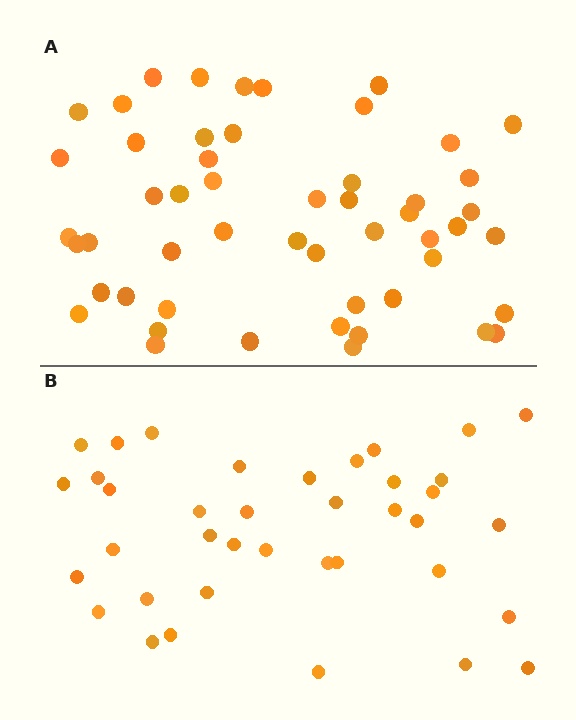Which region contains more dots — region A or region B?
Region A (the top region) has more dots.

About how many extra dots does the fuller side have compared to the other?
Region A has approximately 15 more dots than region B.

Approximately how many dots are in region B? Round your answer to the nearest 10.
About 40 dots. (The exact count is 38, which rounds to 40.)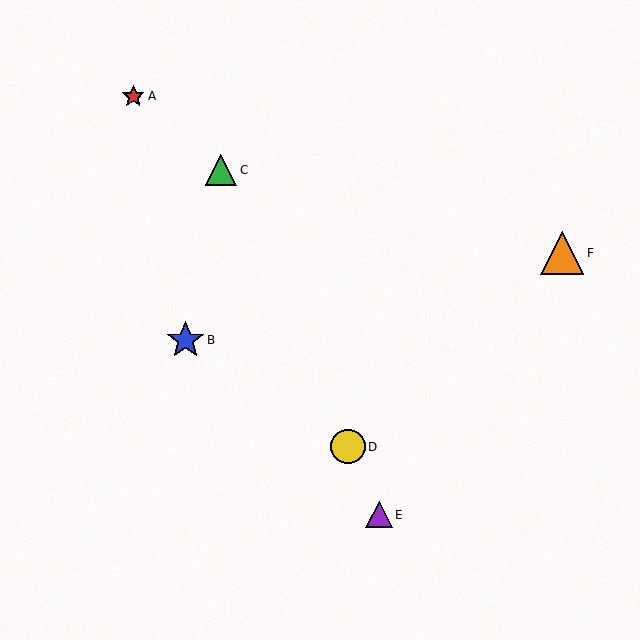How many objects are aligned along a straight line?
3 objects (C, D, E) are aligned along a straight line.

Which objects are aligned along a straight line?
Objects C, D, E are aligned along a straight line.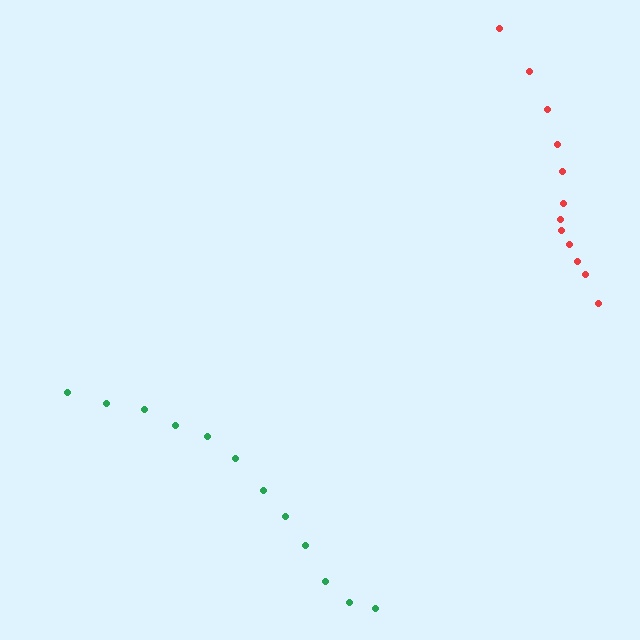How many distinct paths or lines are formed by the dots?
There are 2 distinct paths.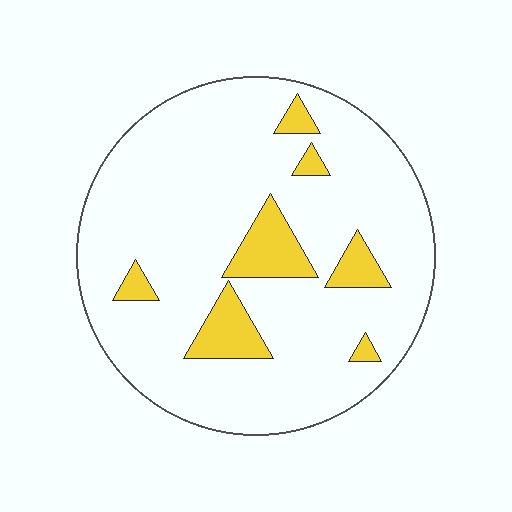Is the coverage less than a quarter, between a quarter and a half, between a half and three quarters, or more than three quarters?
Less than a quarter.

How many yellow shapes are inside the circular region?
7.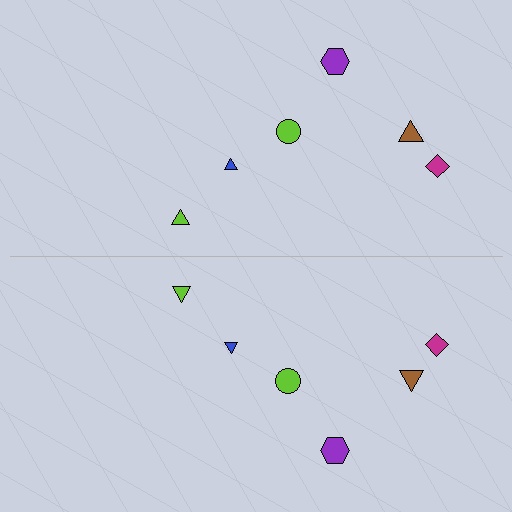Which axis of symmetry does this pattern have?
The pattern has a horizontal axis of symmetry running through the center of the image.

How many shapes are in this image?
There are 12 shapes in this image.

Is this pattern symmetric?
Yes, this pattern has bilateral (reflection) symmetry.